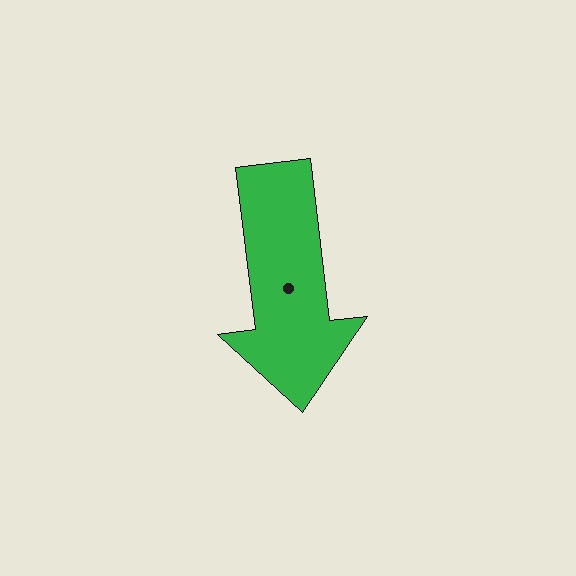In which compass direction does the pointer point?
South.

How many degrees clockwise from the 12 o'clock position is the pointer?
Approximately 173 degrees.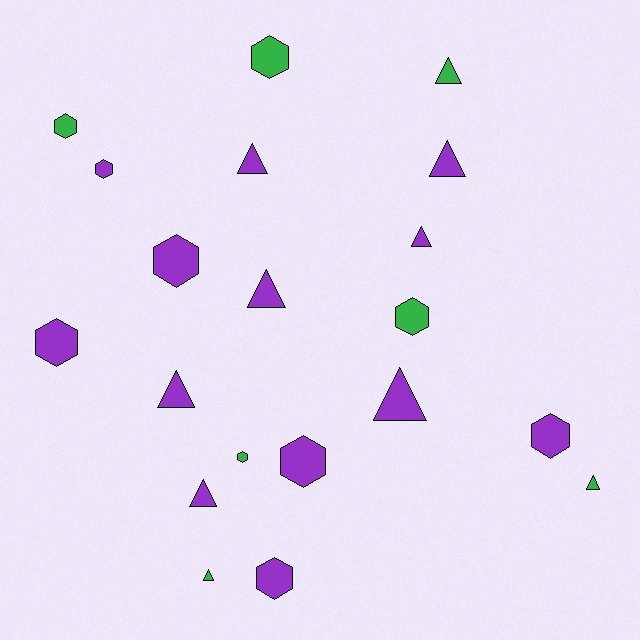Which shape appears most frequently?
Hexagon, with 10 objects.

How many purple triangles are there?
There are 7 purple triangles.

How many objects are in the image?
There are 20 objects.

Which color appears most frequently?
Purple, with 13 objects.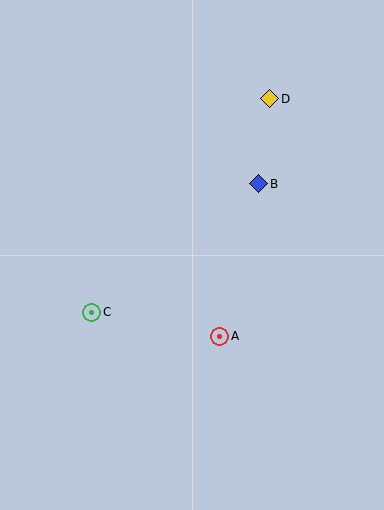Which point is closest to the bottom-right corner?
Point A is closest to the bottom-right corner.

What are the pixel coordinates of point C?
Point C is at (92, 312).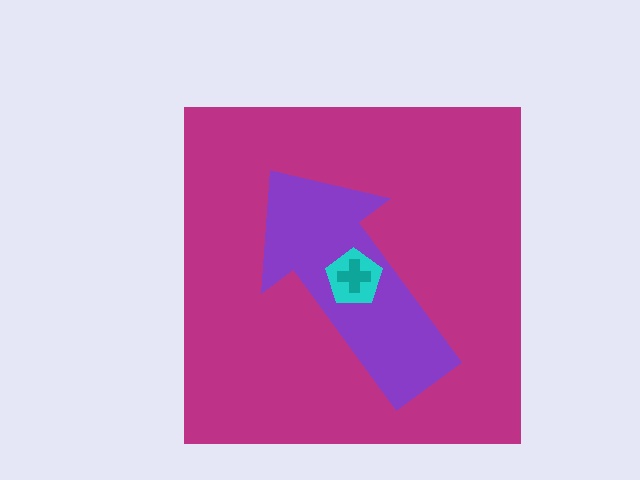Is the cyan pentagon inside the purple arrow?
Yes.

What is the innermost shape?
The teal cross.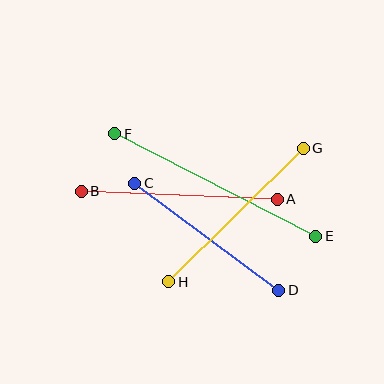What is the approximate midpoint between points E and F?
The midpoint is at approximately (215, 185) pixels.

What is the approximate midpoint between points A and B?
The midpoint is at approximately (179, 195) pixels.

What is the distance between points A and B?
The distance is approximately 196 pixels.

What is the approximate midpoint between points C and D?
The midpoint is at approximately (207, 237) pixels.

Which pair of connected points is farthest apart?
Points E and F are farthest apart.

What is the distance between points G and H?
The distance is approximately 190 pixels.